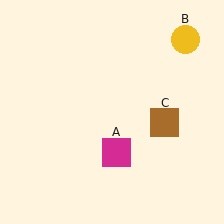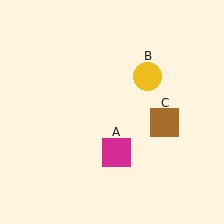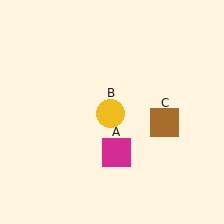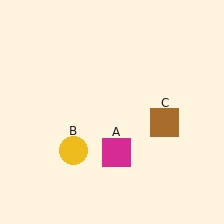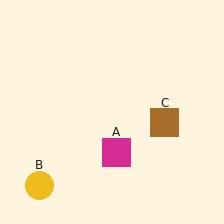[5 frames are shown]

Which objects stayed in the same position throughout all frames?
Magenta square (object A) and brown square (object C) remained stationary.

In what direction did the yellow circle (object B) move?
The yellow circle (object B) moved down and to the left.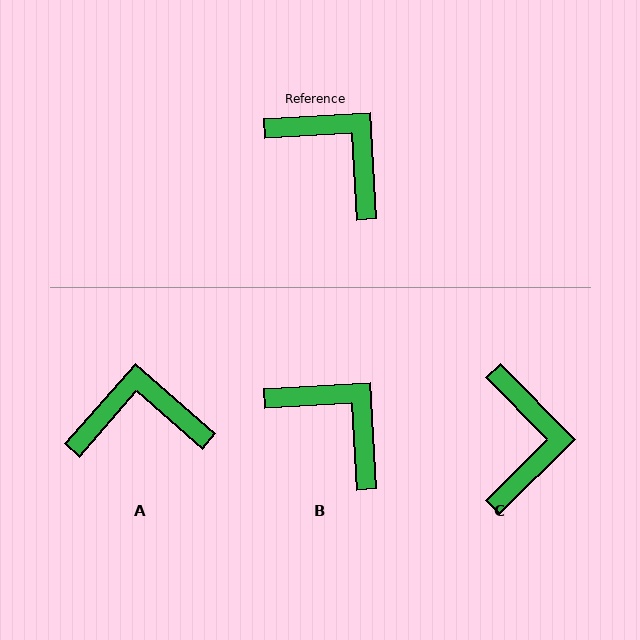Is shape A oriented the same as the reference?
No, it is off by about 45 degrees.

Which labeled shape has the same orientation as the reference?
B.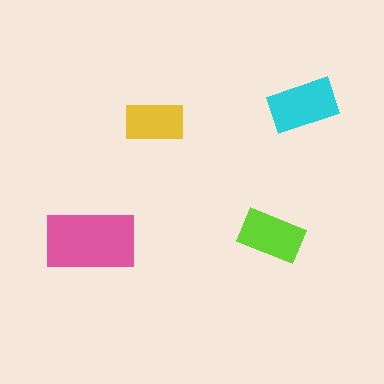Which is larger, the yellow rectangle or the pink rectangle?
The pink one.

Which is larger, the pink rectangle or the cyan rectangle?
The pink one.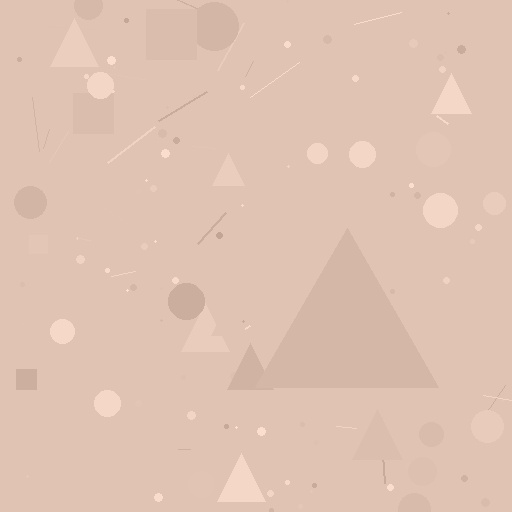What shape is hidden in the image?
A triangle is hidden in the image.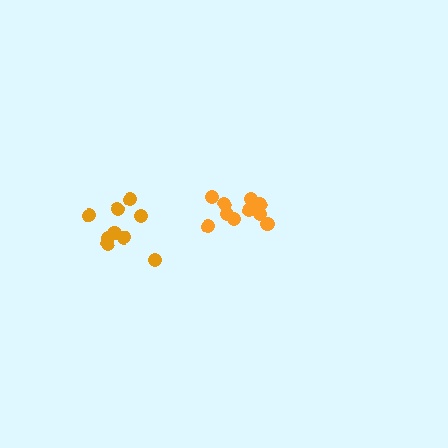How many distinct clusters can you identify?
There are 2 distinct clusters.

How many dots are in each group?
Group 1: 9 dots, Group 2: 10 dots (19 total).